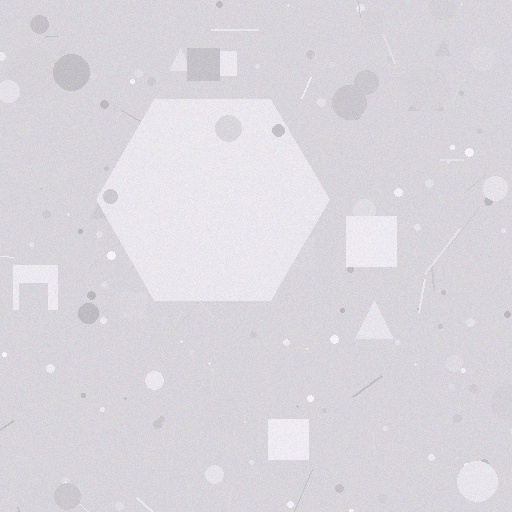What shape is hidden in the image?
A hexagon is hidden in the image.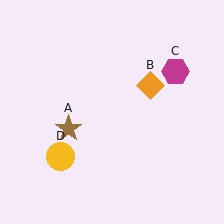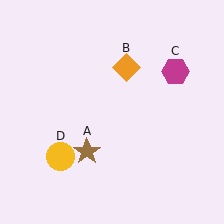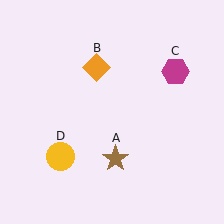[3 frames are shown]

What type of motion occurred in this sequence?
The brown star (object A), orange diamond (object B) rotated counterclockwise around the center of the scene.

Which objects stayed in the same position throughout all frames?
Magenta hexagon (object C) and yellow circle (object D) remained stationary.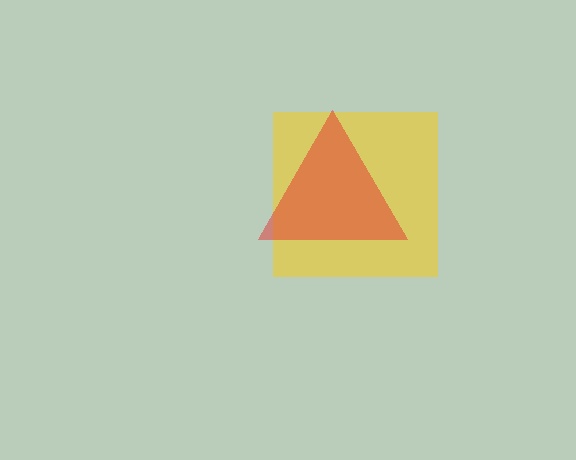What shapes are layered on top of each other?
The layered shapes are: a yellow square, a red triangle.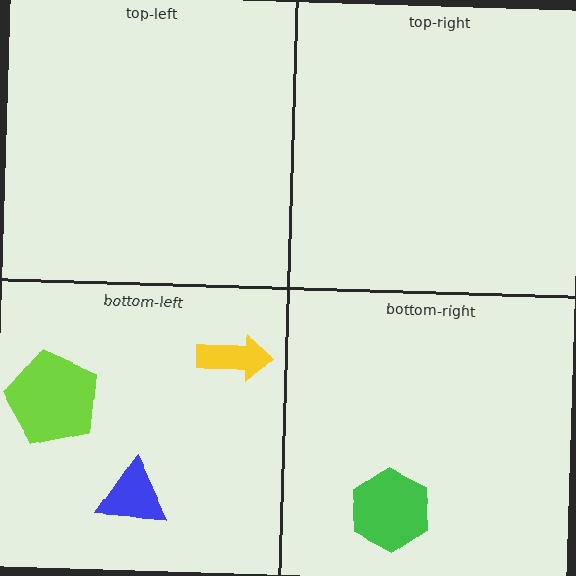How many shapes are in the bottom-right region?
1.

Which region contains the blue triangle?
The bottom-left region.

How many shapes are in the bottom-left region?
3.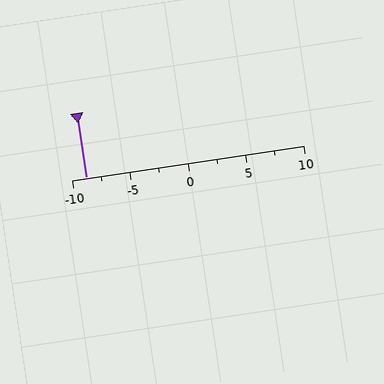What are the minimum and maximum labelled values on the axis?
The axis runs from -10 to 10.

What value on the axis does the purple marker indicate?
The marker indicates approximately -8.8.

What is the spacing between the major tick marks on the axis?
The major ticks are spaced 5 apart.